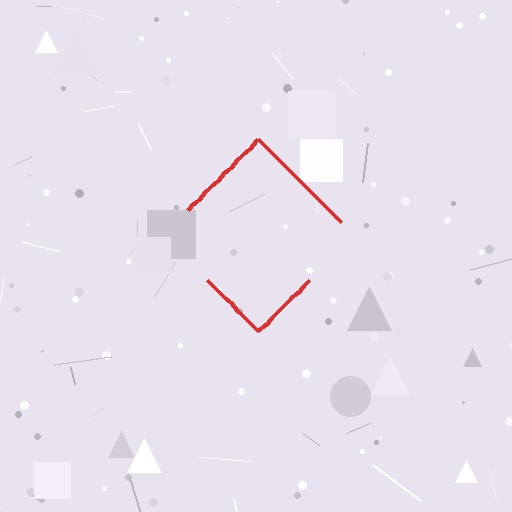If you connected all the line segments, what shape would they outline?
They would outline a diamond.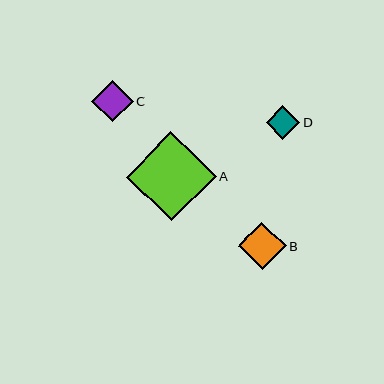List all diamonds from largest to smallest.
From largest to smallest: A, B, C, D.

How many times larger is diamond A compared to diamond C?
Diamond A is approximately 2.2 times the size of diamond C.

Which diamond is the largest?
Diamond A is the largest with a size of approximately 90 pixels.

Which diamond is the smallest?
Diamond D is the smallest with a size of approximately 34 pixels.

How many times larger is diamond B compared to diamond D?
Diamond B is approximately 1.4 times the size of diamond D.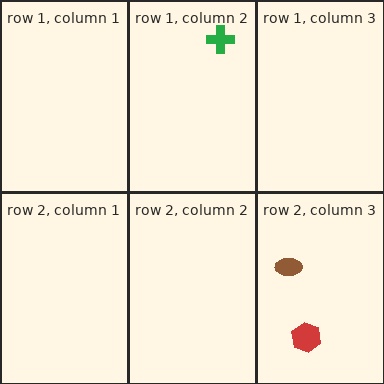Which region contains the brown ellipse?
The row 2, column 3 region.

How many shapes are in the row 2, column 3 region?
2.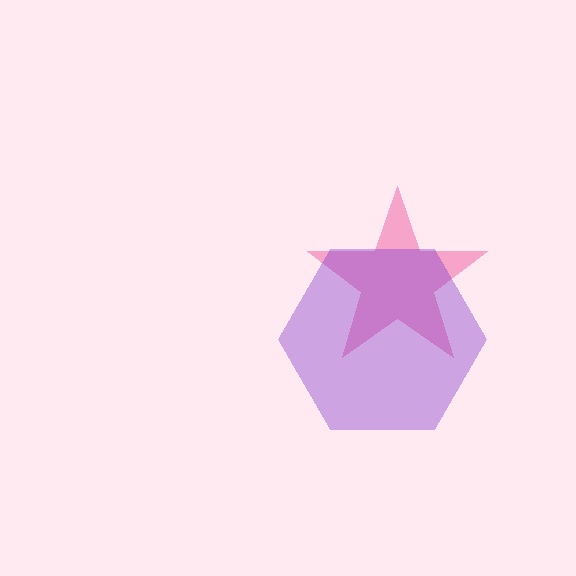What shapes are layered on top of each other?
The layered shapes are: a pink star, a purple hexagon.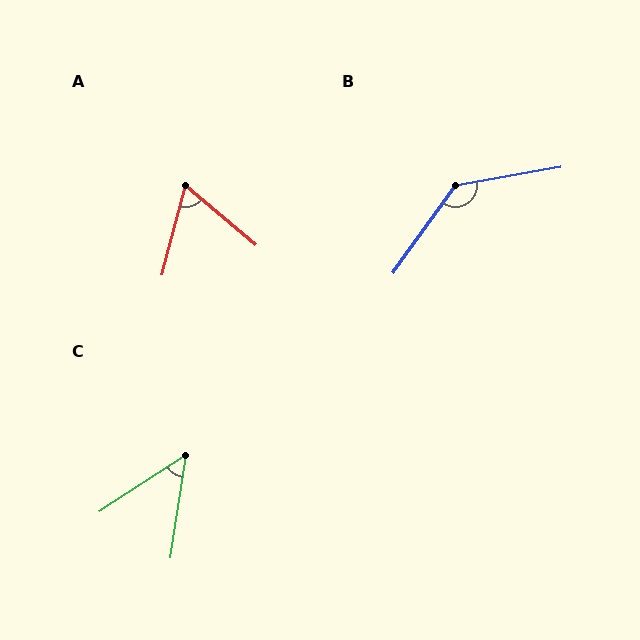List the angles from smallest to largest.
C (48°), A (64°), B (136°).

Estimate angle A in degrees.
Approximately 64 degrees.